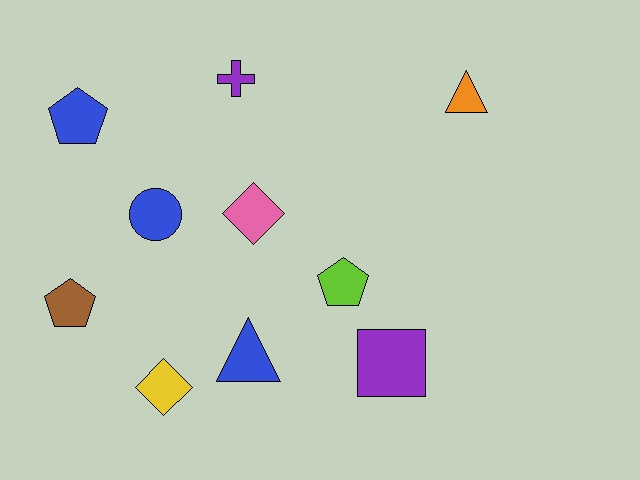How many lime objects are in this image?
There is 1 lime object.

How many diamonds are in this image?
There are 2 diamonds.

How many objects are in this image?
There are 10 objects.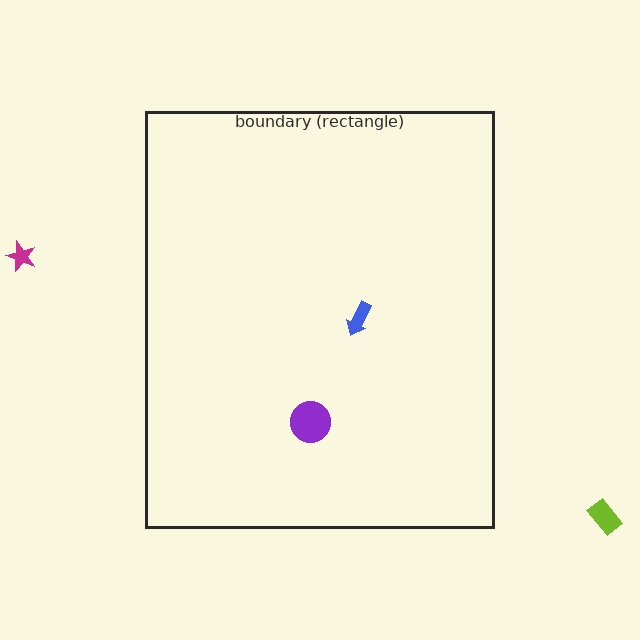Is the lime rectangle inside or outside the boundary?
Outside.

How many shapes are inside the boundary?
2 inside, 2 outside.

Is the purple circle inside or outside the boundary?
Inside.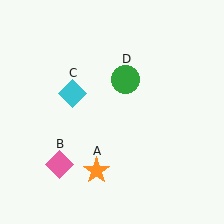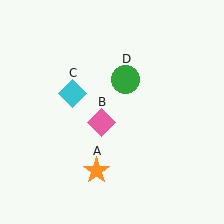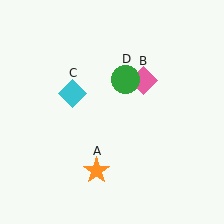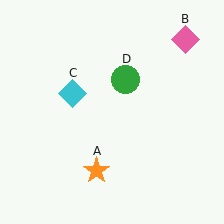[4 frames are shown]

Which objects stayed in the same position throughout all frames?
Orange star (object A) and cyan diamond (object C) and green circle (object D) remained stationary.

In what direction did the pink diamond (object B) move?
The pink diamond (object B) moved up and to the right.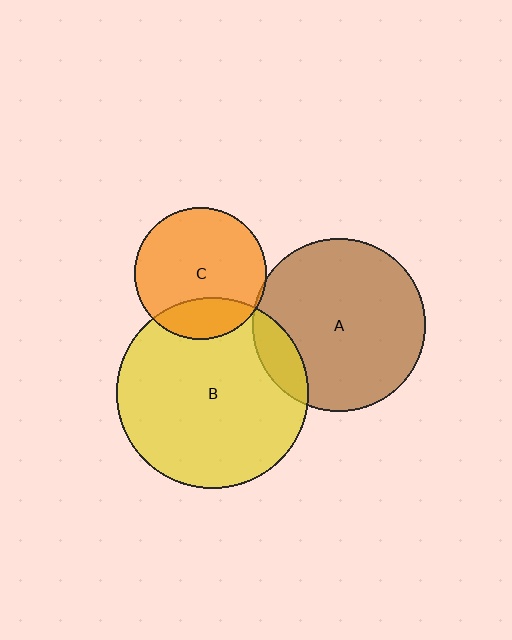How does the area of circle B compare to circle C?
Approximately 2.1 times.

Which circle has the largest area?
Circle B (yellow).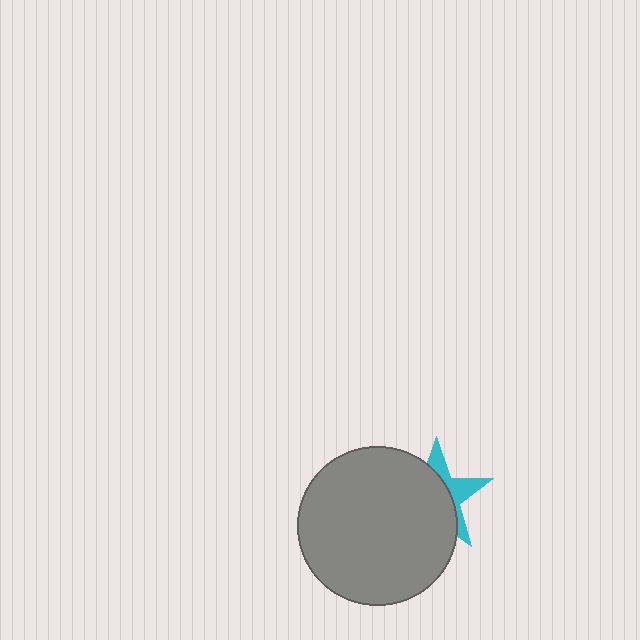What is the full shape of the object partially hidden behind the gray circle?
The partially hidden object is a cyan star.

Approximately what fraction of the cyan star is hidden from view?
Roughly 66% of the cyan star is hidden behind the gray circle.